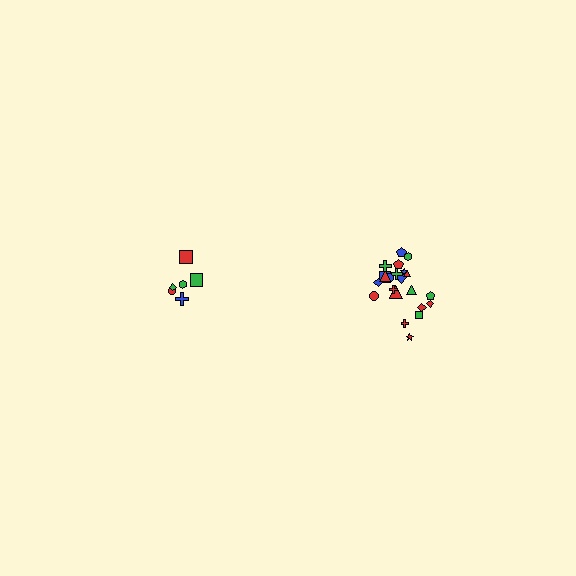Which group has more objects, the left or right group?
The right group.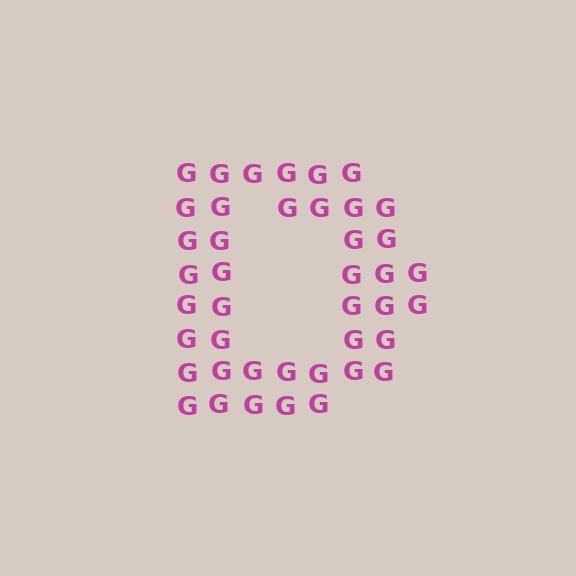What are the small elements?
The small elements are letter G's.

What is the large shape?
The large shape is the letter D.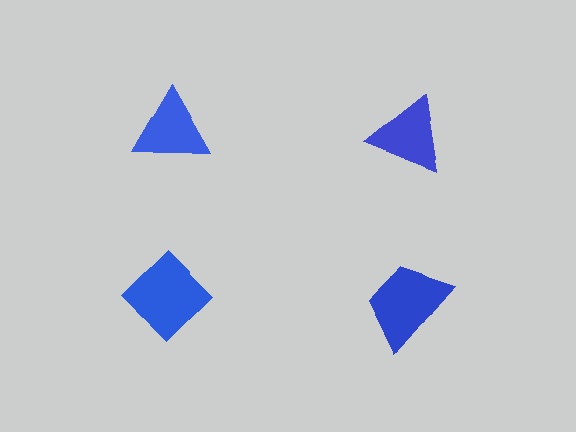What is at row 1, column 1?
A blue triangle.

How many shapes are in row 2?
2 shapes.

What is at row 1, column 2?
A blue triangle.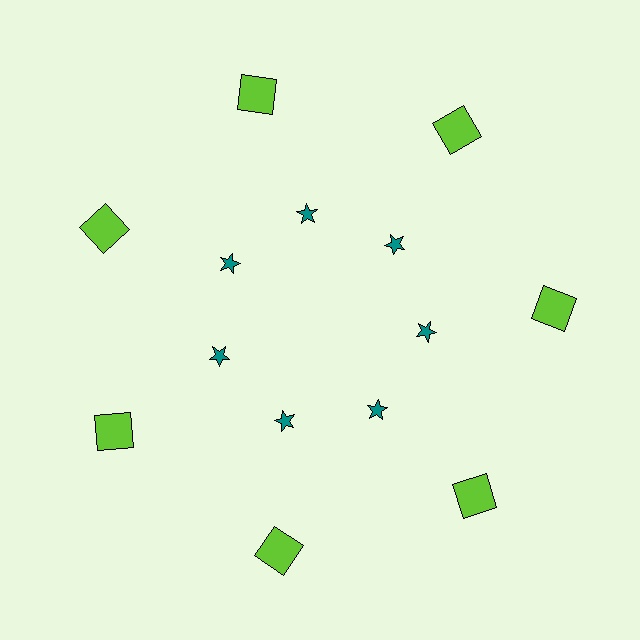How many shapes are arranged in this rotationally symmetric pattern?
There are 14 shapes, arranged in 7 groups of 2.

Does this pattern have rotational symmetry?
Yes, this pattern has 7-fold rotational symmetry. It looks the same after rotating 51 degrees around the center.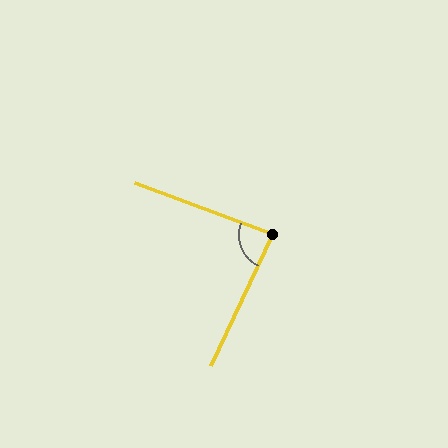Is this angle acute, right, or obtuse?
It is approximately a right angle.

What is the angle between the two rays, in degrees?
Approximately 85 degrees.